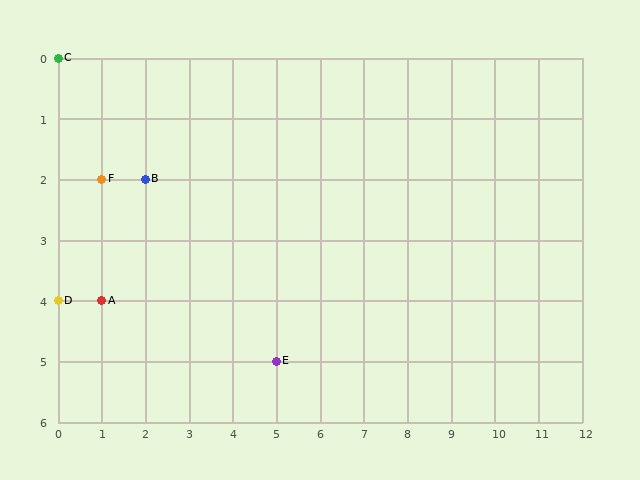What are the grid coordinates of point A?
Point A is at grid coordinates (1, 4).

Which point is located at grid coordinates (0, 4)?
Point D is at (0, 4).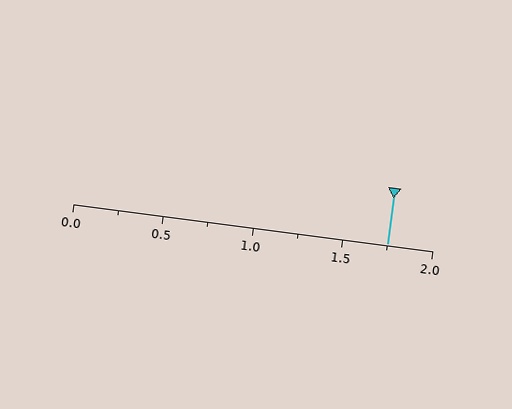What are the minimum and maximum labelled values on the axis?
The axis runs from 0.0 to 2.0.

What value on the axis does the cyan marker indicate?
The marker indicates approximately 1.75.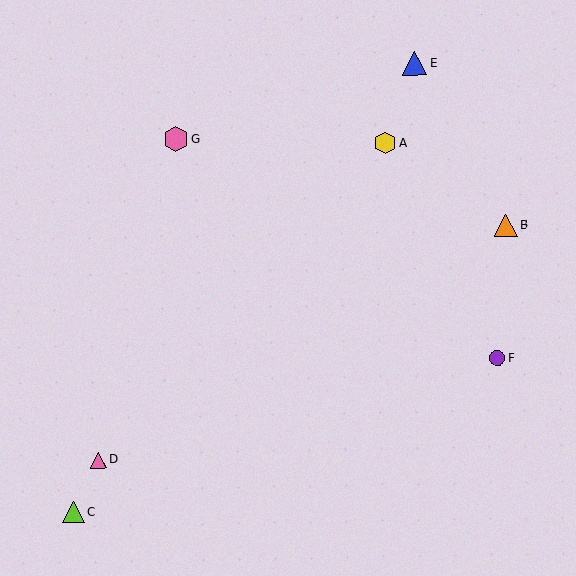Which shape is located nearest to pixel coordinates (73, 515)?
The lime triangle (labeled C) at (74, 512) is nearest to that location.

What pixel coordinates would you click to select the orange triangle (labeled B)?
Click at (506, 225) to select the orange triangle B.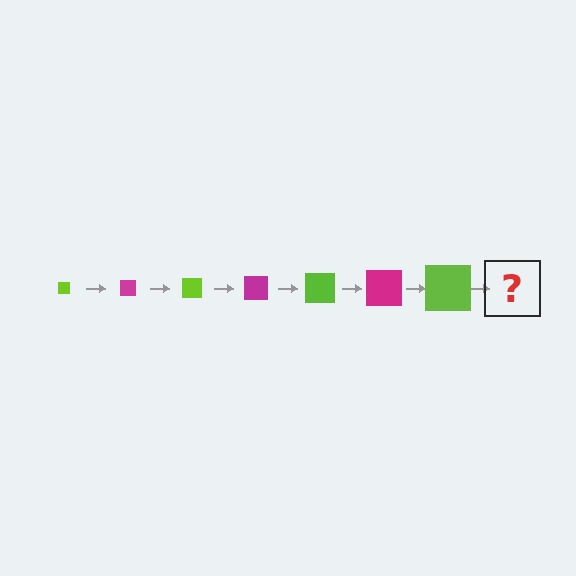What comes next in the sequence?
The next element should be a magenta square, larger than the previous one.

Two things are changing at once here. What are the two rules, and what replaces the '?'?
The two rules are that the square grows larger each step and the color cycles through lime and magenta. The '?' should be a magenta square, larger than the previous one.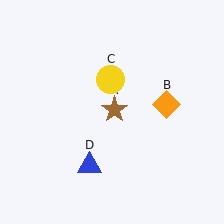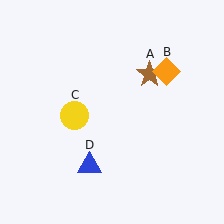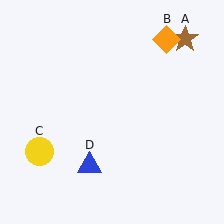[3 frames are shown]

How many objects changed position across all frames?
3 objects changed position: brown star (object A), orange diamond (object B), yellow circle (object C).